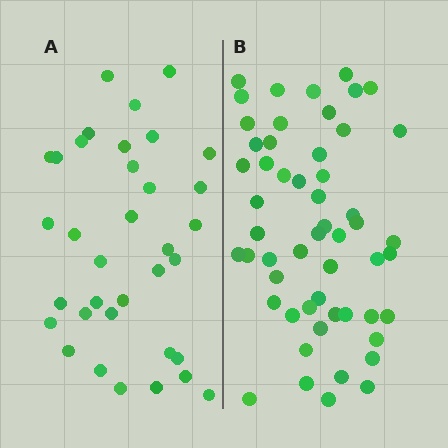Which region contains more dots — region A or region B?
Region B (the right region) has more dots.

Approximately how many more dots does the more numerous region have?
Region B has approximately 20 more dots than region A.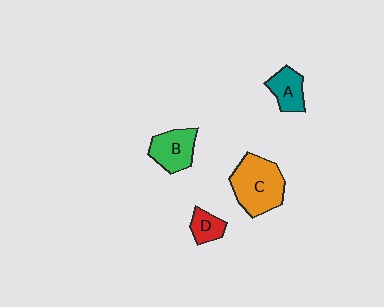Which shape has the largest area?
Shape C (orange).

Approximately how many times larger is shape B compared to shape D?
Approximately 1.7 times.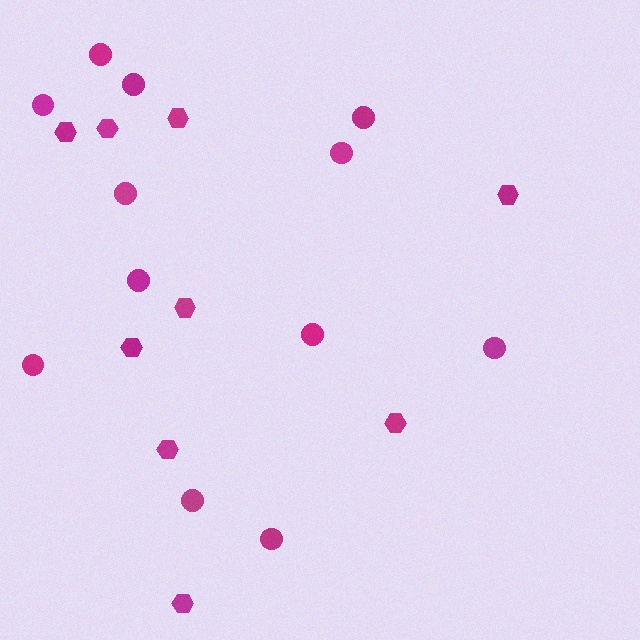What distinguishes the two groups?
There are 2 groups: one group of circles (12) and one group of hexagons (9).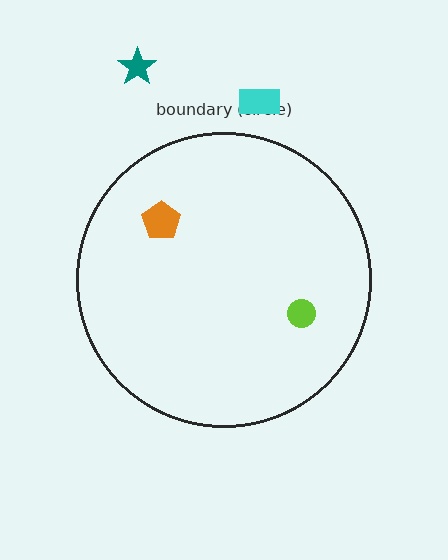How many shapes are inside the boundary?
2 inside, 2 outside.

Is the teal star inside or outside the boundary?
Outside.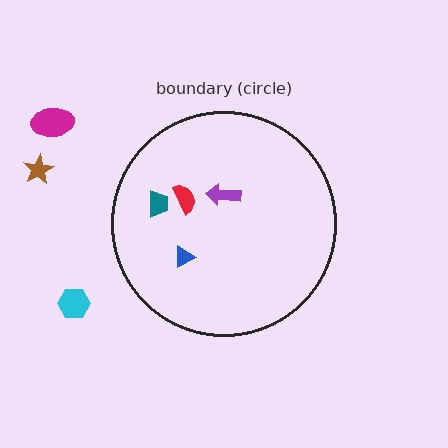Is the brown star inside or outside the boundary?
Outside.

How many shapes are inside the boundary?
4 inside, 3 outside.